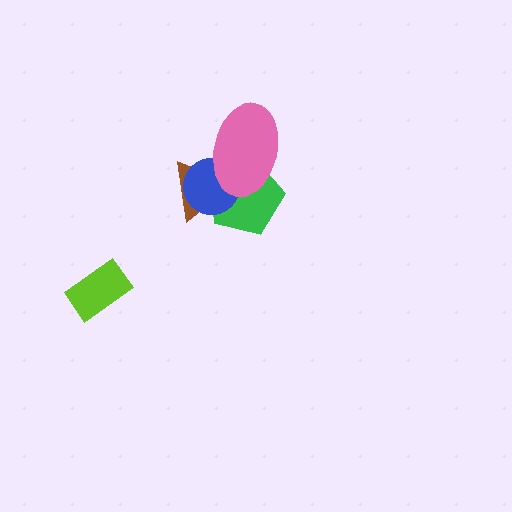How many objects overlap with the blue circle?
3 objects overlap with the blue circle.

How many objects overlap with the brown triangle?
3 objects overlap with the brown triangle.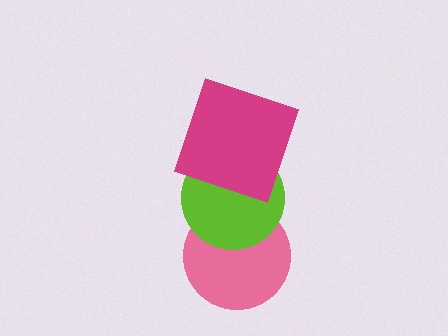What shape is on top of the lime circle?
The magenta square is on top of the lime circle.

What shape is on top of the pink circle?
The lime circle is on top of the pink circle.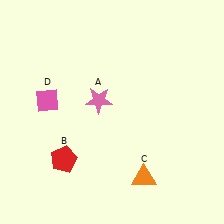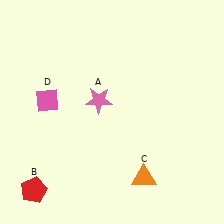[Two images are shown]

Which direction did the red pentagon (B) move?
The red pentagon (B) moved down.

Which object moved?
The red pentagon (B) moved down.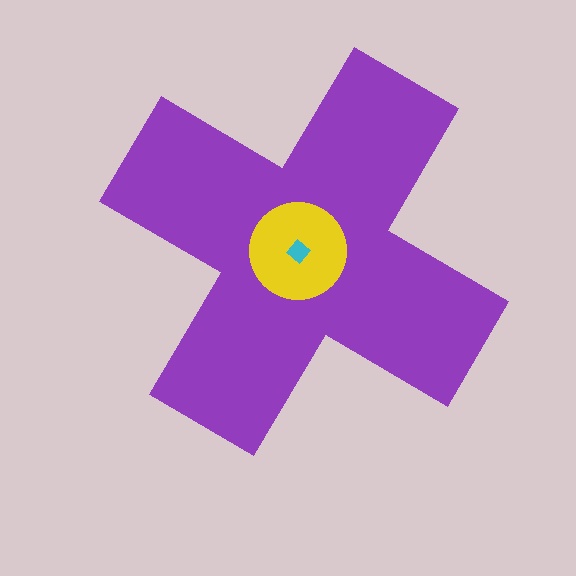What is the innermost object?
The cyan diamond.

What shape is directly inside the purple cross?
The yellow circle.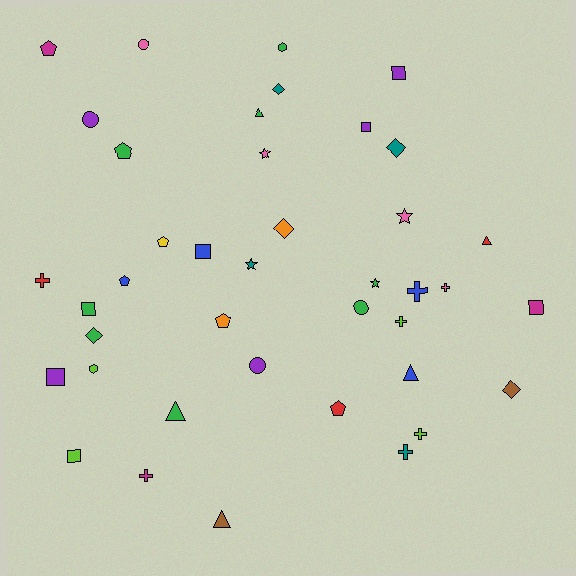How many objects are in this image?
There are 40 objects.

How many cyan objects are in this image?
There are no cyan objects.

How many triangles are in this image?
There are 5 triangles.